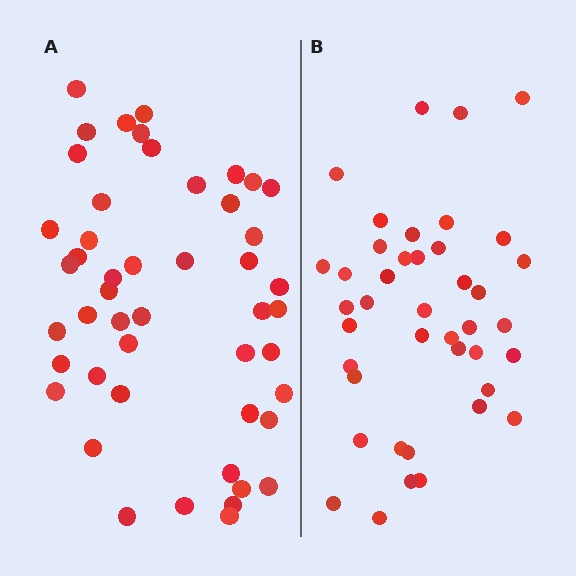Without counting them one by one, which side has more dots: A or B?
Region A (the left region) has more dots.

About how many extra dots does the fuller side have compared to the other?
Region A has roughly 8 or so more dots than region B.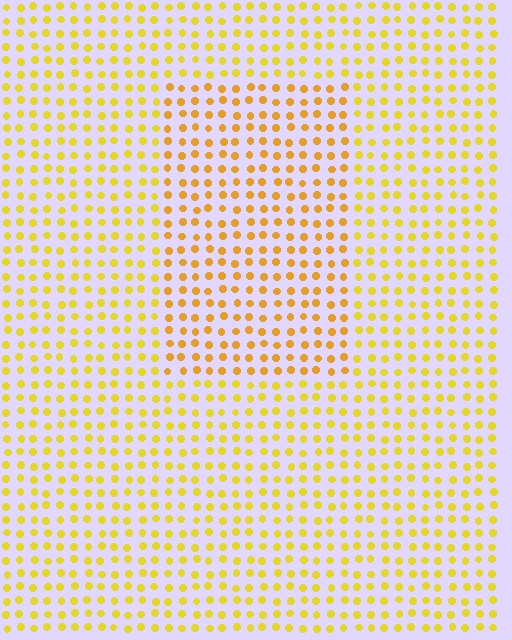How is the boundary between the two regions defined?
The boundary is defined purely by a slight shift in hue (about 18 degrees). Spacing, size, and orientation are identical on both sides.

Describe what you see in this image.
The image is filled with small yellow elements in a uniform arrangement. A rectangle-shaped region is visible where the elements are tinted to a slightly different hue, forming a subtle color boundary.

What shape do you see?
I see a rectangle.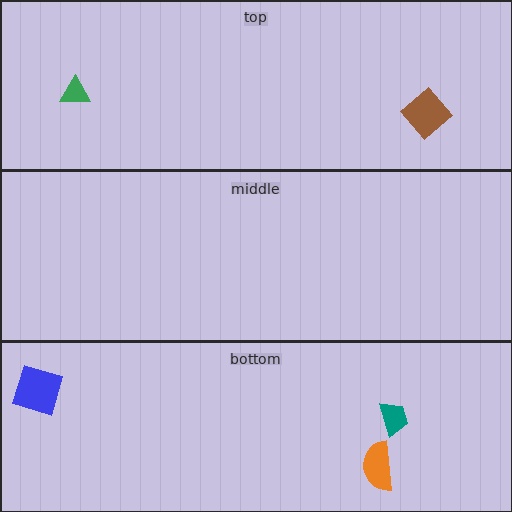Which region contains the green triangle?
The top region.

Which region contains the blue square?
The bottom region.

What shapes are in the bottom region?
The teal trapezoid, the orange semicircle, the blue square.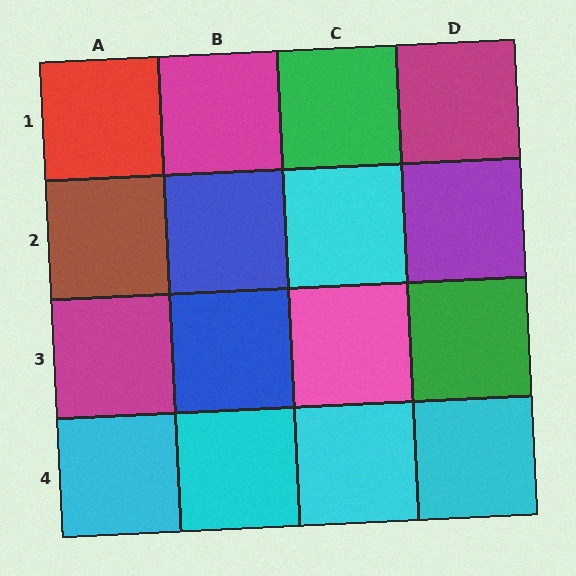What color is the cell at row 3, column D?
Green.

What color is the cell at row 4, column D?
Cyan.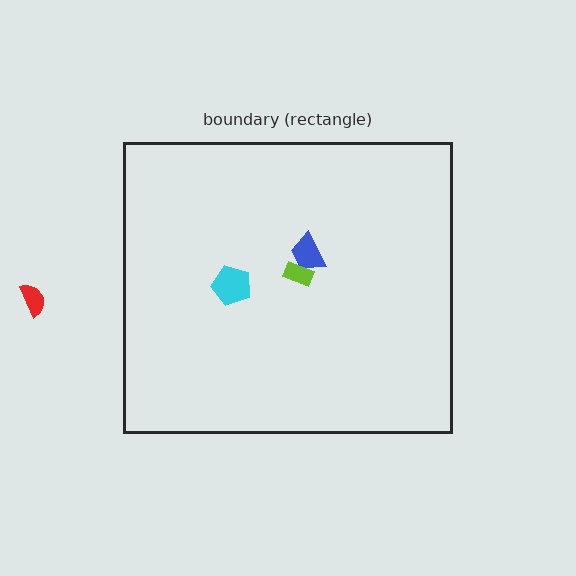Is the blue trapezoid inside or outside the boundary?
Inside.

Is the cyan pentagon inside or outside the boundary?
Inside.